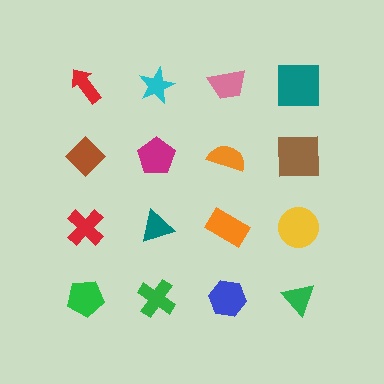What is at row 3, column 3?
An orange rectangle.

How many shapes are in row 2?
4 shapes.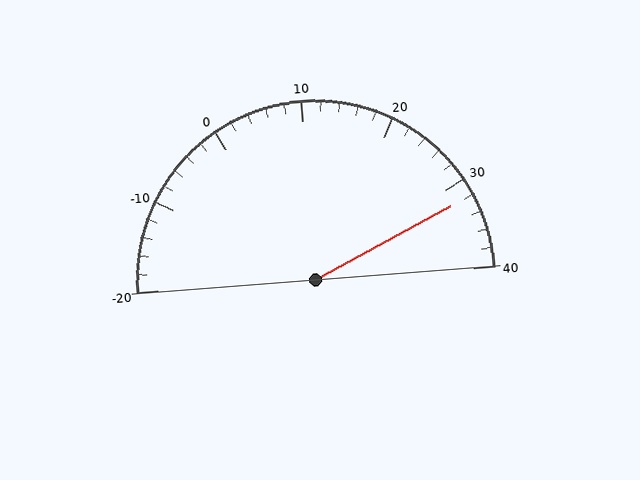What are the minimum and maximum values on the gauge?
The gauge ranges from -20 to 40.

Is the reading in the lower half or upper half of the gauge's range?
The reading is in the upper half of the range (-20 to 40).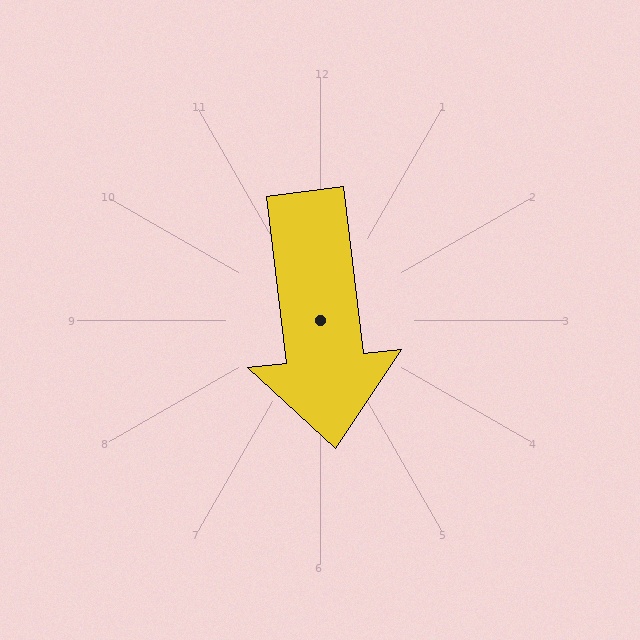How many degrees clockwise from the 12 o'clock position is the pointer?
Approximately 173 degrees.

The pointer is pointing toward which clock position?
Roughly 6 o'clock.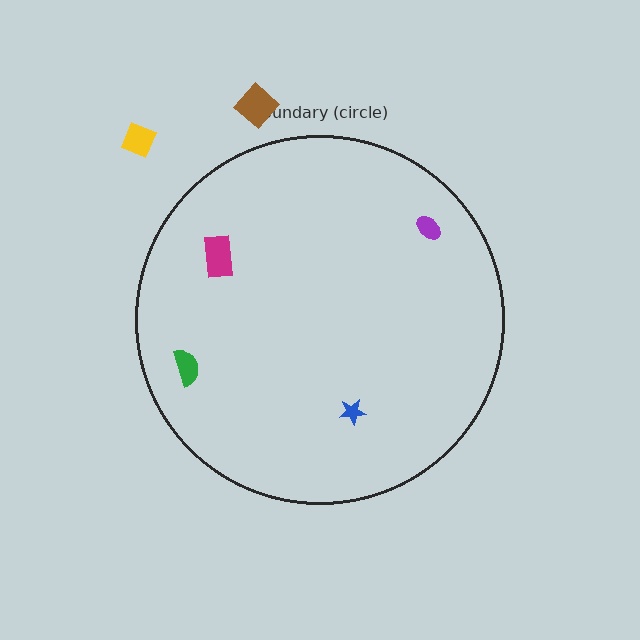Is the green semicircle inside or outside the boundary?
Inside.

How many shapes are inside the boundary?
4 inside, 2 outside.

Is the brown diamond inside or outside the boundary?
Outside.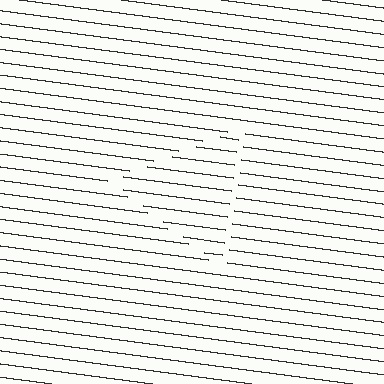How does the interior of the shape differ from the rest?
The interior of the shape contains the same grating, shifted by half a period — the contour is defined by the phase discontinuity where line-ends from the inner and outer gratings abut.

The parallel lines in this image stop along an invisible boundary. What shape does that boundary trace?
An illusory triangle. The interior of the shape contains the same grating, shifted by half a period — the contour is defined by the phase discontinuity where line-ends from the inner and outer gratings abut.